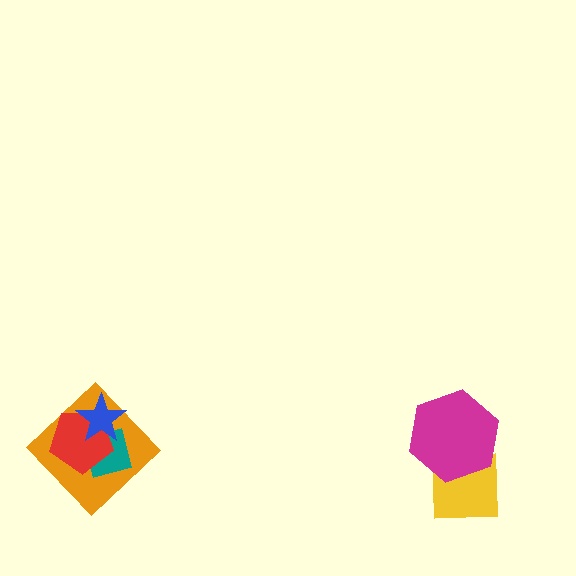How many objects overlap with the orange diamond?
3 objects overlap with the orange diamond.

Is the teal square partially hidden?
Yes, it is partially covered by another shape.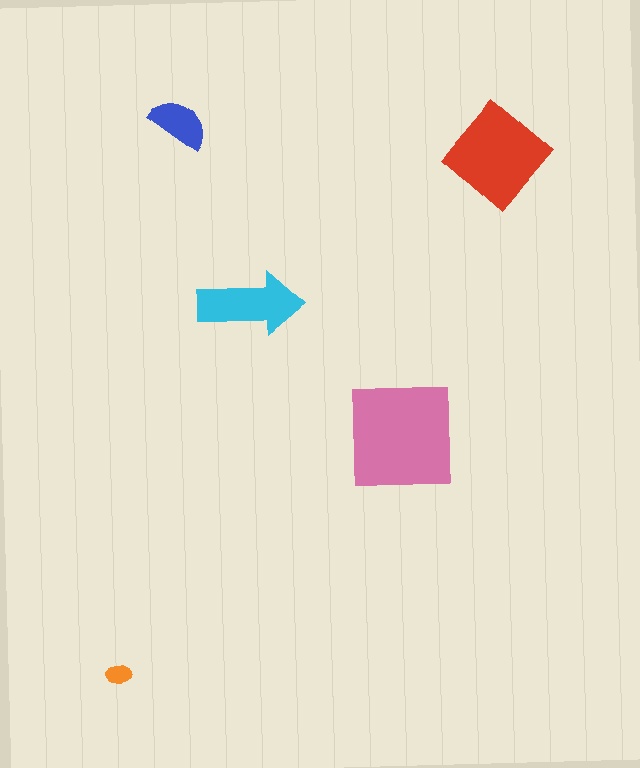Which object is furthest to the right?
The red diamond is rightmost.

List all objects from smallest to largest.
The orange ellipse, the blue semicircle, the cyan arrow, the red diamond, the pink square.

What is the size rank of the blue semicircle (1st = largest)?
4th.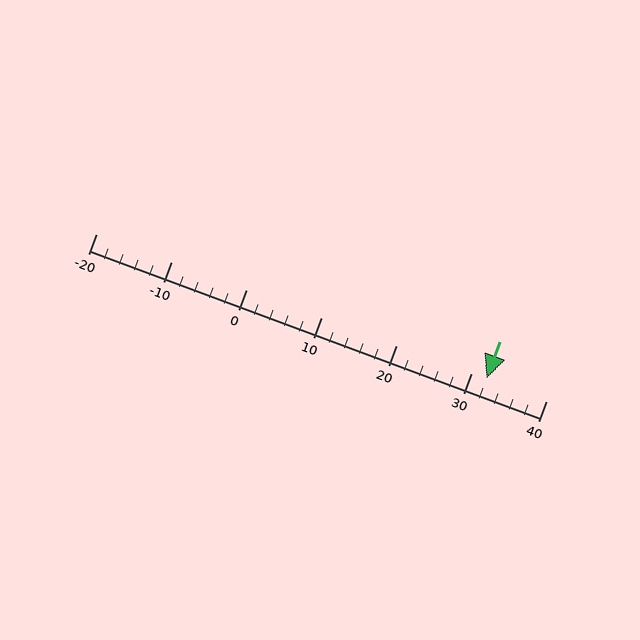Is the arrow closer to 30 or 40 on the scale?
The arrow is closer to 30.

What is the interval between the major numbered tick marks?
The major tick marks are spaced 10 units apart.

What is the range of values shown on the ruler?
The ruler shows values from -20 to 40.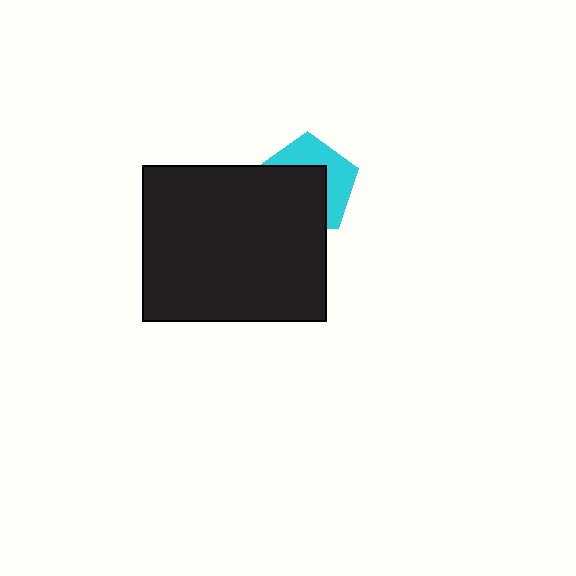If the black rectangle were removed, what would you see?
You would see the complete cyan pentagon.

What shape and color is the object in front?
The object in front is a black rectangle.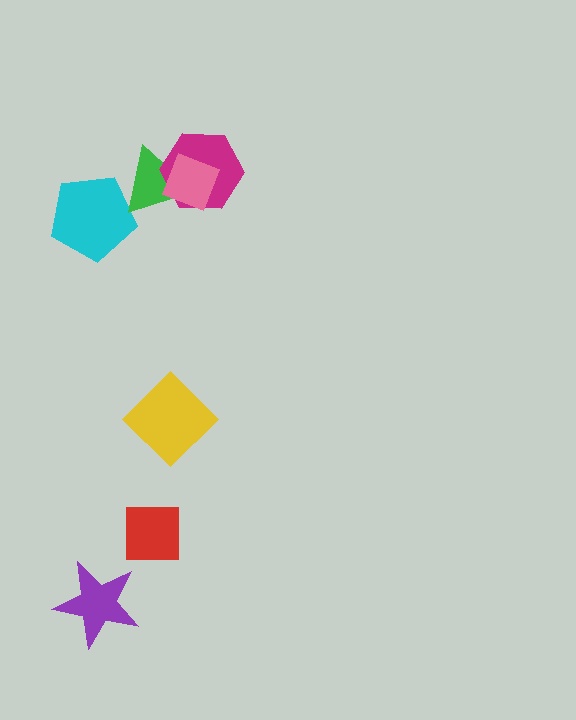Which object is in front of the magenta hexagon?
The pink diamond is in front of the magenta hexagon.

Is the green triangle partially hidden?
Yes, it is partially covered by another shape.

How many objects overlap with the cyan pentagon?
1 object overlaps with the cyan pentagon.